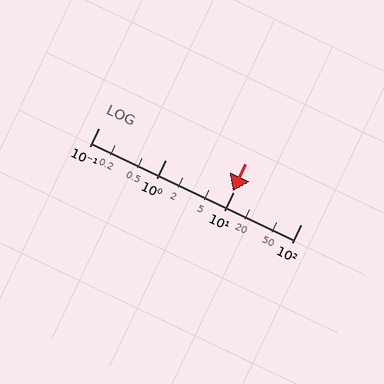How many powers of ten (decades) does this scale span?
The scale spans 3 decades, from 0.1 to 100.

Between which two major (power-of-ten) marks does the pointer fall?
The pointer is between 1 and 10.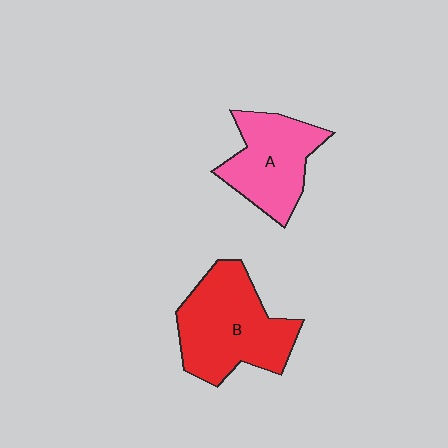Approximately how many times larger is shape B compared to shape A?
Approximately 1.3 times.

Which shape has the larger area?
Shape B (red).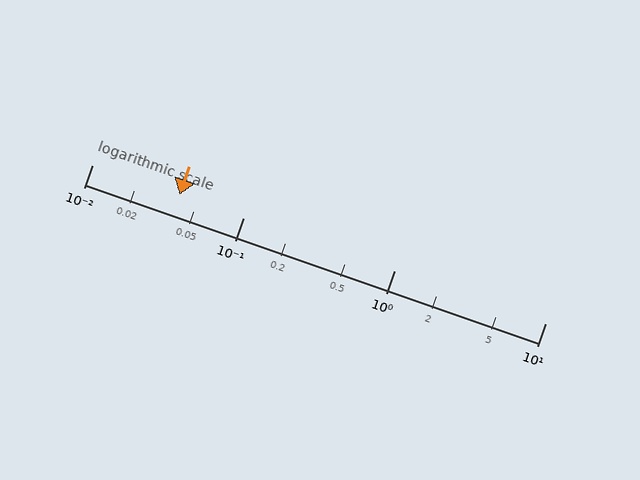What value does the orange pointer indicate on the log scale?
The pointer indicates approximately 0.038.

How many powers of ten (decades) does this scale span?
The scale spans 3 decades, from 0.01 to 10.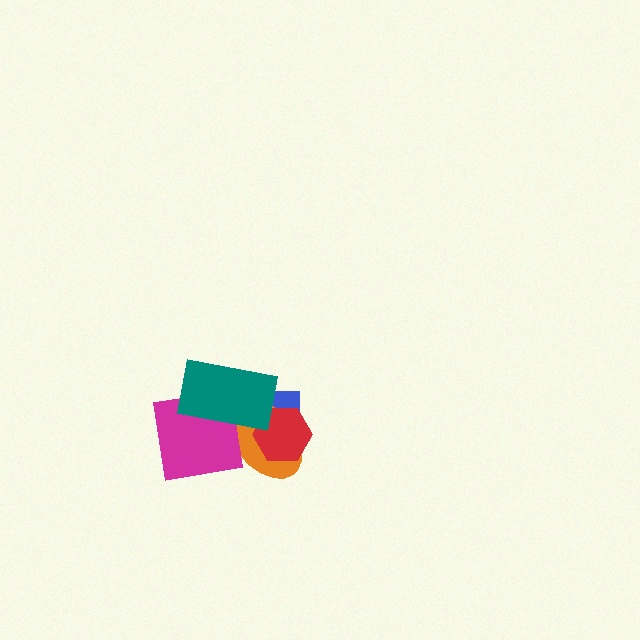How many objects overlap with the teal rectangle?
4 objects overlap with the teal rectangle.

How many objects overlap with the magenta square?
3 objects overlap with the magenta square.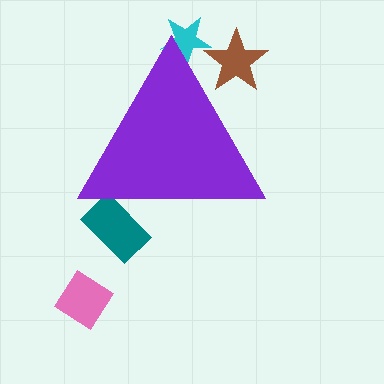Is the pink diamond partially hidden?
No, the pink diamond is fully visible.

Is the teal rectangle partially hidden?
Yes, the teal rectangle is partially hidden behind the purple triangle.